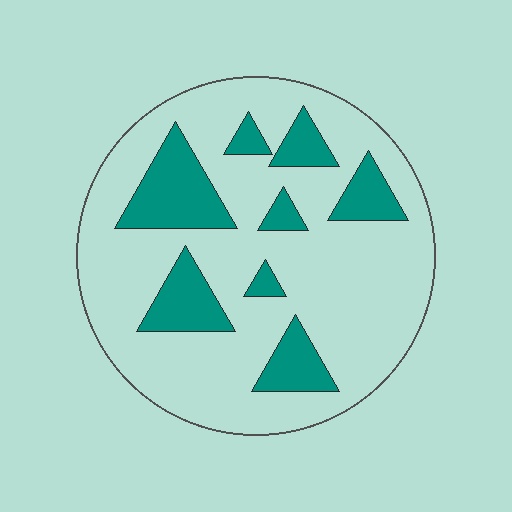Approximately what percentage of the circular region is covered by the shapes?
Approximately 25%.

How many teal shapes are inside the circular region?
8.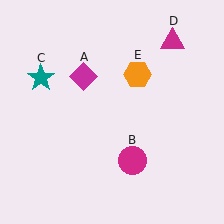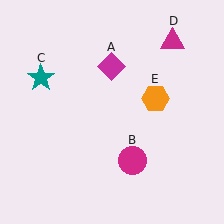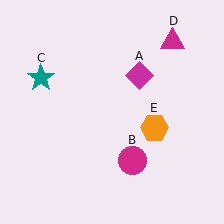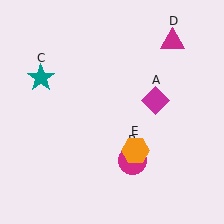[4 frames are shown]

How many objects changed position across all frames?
2 objects changed position: magenta diamond (object A), orange hexagon (object E).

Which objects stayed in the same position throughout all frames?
Magenta circle (object B) and teal star (object C) and magenta triangle (object D) remained stationary.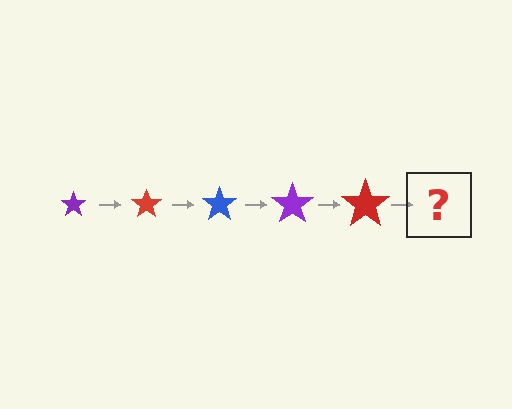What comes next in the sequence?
The next element should be a blue star, larger than the previous one.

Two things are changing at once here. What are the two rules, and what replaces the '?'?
The two rules are that the star grows larger each step and the color cycles through purple, red, and blue. The '?' should be a blue star, larger than the previous one.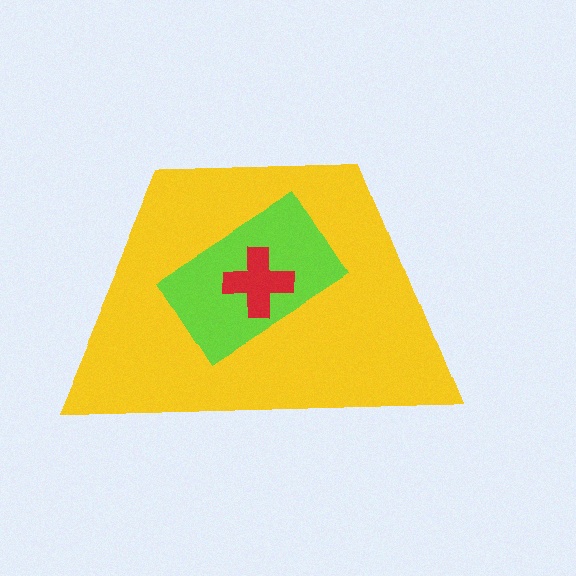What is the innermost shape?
The red cross.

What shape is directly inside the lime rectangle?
The red cross.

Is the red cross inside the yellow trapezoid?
Yes.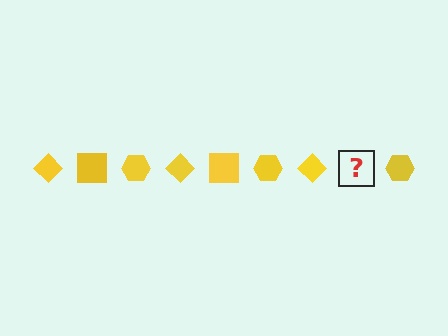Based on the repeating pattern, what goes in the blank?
The blank should be a yellow square.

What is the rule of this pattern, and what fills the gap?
The rule is that the pattern cycles through diamond, square, hexagon shapes in yellow. The gap should be filled with a yellow square.